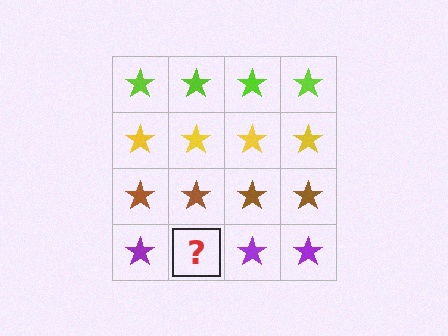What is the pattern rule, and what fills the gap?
The rule is that each row has a consistent color. The gap should be filled with a purple star.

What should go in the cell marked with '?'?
The missing cell should contain a purple star.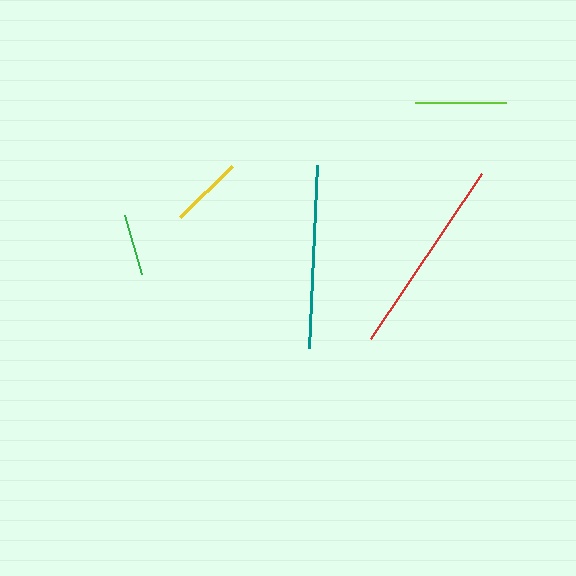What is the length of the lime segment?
The lime segment is approximately 91 pixels long.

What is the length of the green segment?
The green segment is approximately 61 pixels long.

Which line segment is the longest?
The red line is the longest at approximately 199 pixels.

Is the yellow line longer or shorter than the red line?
The red line is longer than the yellow line.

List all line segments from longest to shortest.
From longest to shortest: red, teal, lime, yellow, green.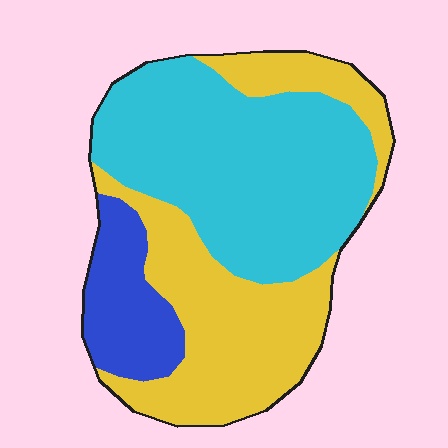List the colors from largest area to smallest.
From largest to smallest: cyan, yellow, blue.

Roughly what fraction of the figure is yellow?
Yellow covers around 40% of the figure.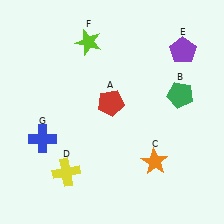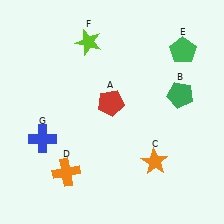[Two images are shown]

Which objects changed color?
D changed from yellow to orange. E changed from purple to green.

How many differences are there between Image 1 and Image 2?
There are 2 differences between the two images.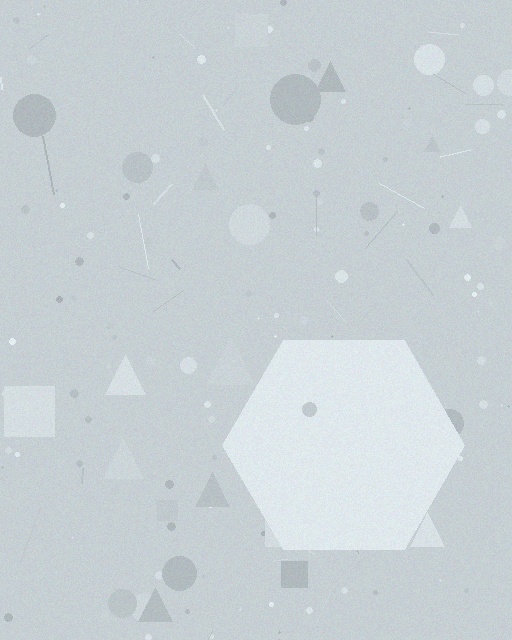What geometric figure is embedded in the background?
A hexagon is embedded in the background.